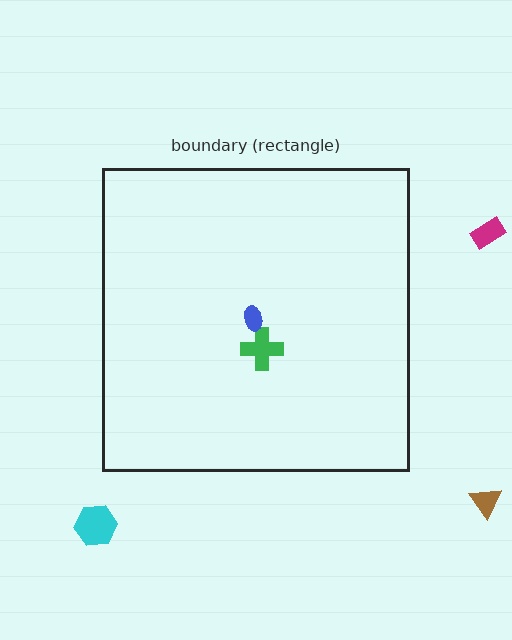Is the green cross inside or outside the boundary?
Inside.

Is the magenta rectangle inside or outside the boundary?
Outside.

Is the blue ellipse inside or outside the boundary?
Inside.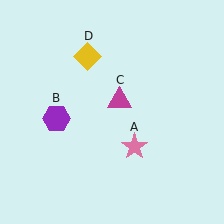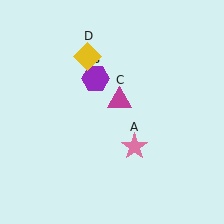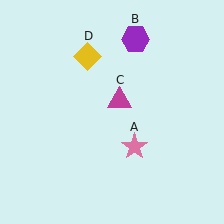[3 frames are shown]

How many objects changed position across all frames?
1 object changed position: purple hexagon (object B).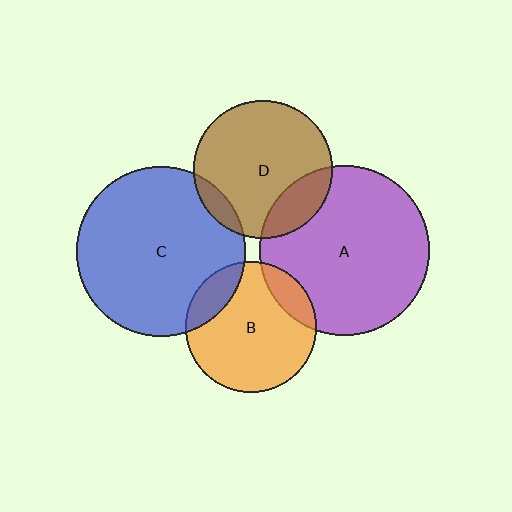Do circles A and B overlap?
Yes.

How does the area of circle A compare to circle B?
Approximately 1.7 times.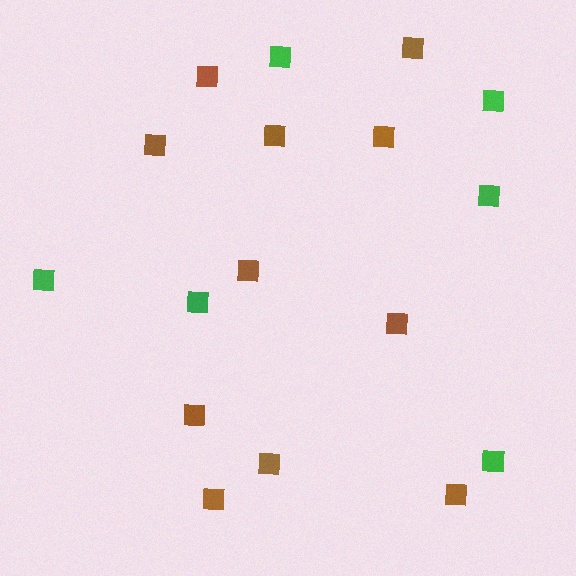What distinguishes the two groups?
There are 2 groups: one group of brown squares (11) and one group of green squares (6).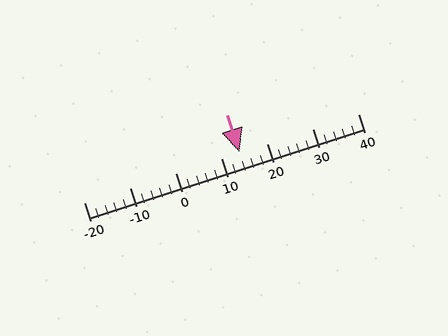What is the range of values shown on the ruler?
The ruler shows values from -20 to 40.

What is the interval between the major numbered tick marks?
The major tick marks are spaced 10 units apart.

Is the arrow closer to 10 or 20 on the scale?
The arrow is closer to 10.